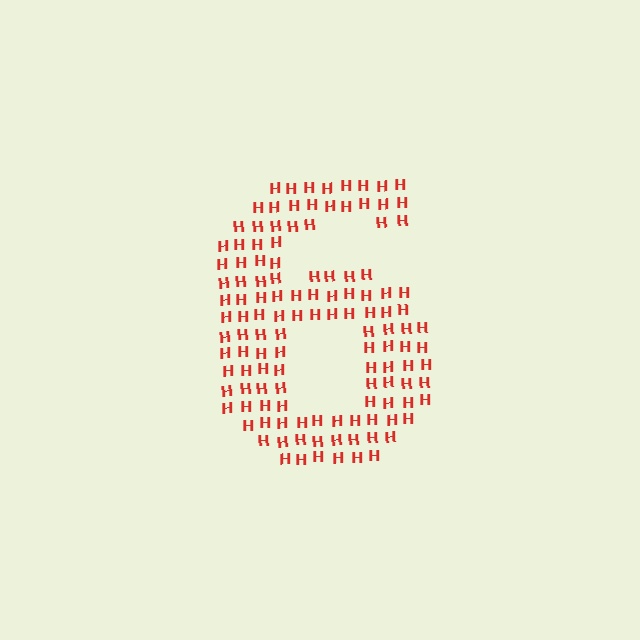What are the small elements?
The small elements are letter H's.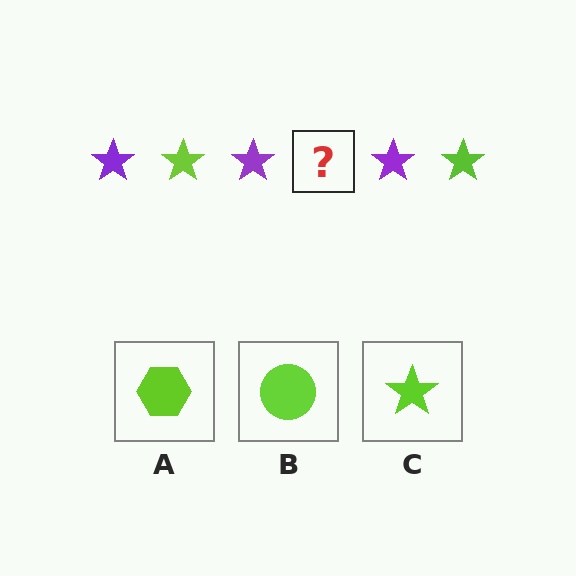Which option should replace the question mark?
Option C.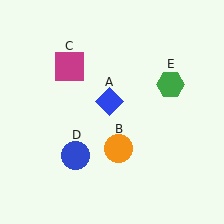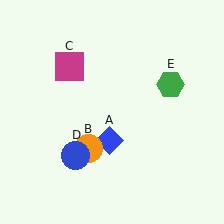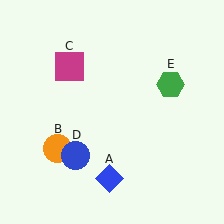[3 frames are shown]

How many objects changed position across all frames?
2 objects changed position: blue diamond (object A), orange circle (object B).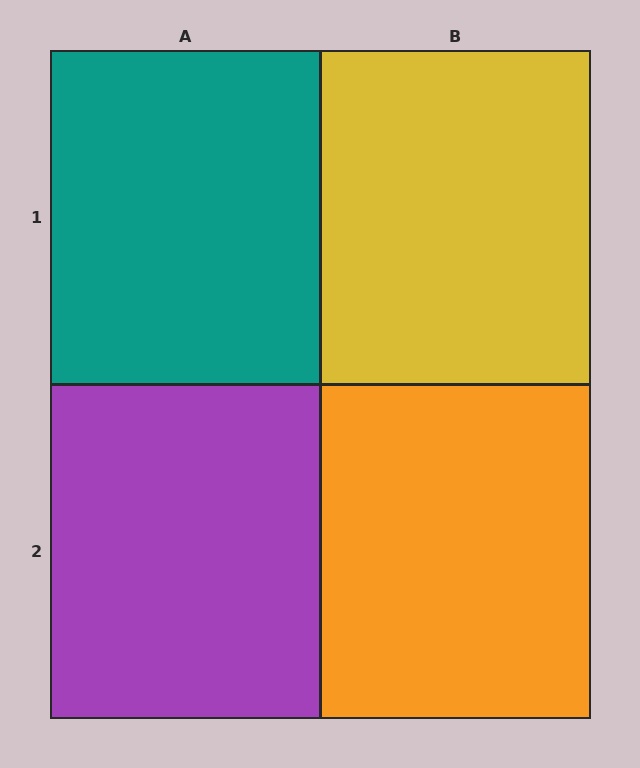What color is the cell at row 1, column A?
Teal.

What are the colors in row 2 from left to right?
Purple, orange.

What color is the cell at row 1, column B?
Yellow.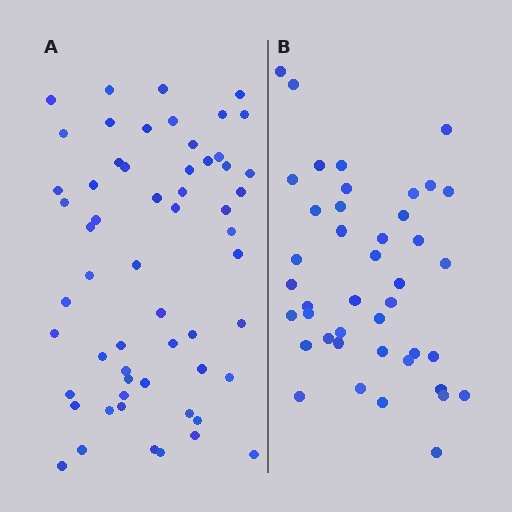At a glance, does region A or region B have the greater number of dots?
Region A (the left region) has more dots.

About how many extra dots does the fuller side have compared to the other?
Region A has approximately 15 more dots than region B.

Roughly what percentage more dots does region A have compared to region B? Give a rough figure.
About 40% more.